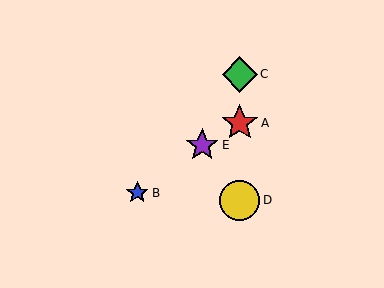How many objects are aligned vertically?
3 objects (A, C, D) are aligned vertically.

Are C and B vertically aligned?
No, C is at x≈240 and B is at x≈137.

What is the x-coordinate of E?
Object E is at x≈202.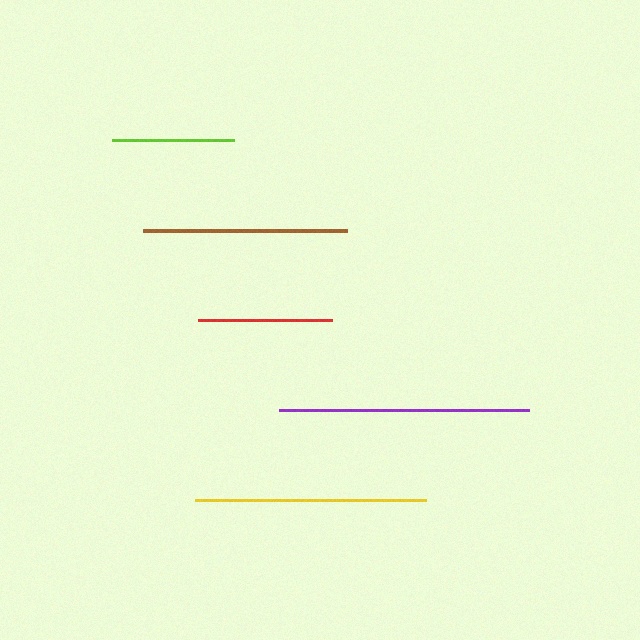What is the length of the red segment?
The red segment is approximately 133 pixels long.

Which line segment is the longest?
The purple line is the longest at approximately 250 pixels.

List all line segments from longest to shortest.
From longest to shortest: purple, yellow, brown, red, lime.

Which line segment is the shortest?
The lime line is the shortest at approximately 122 pixels.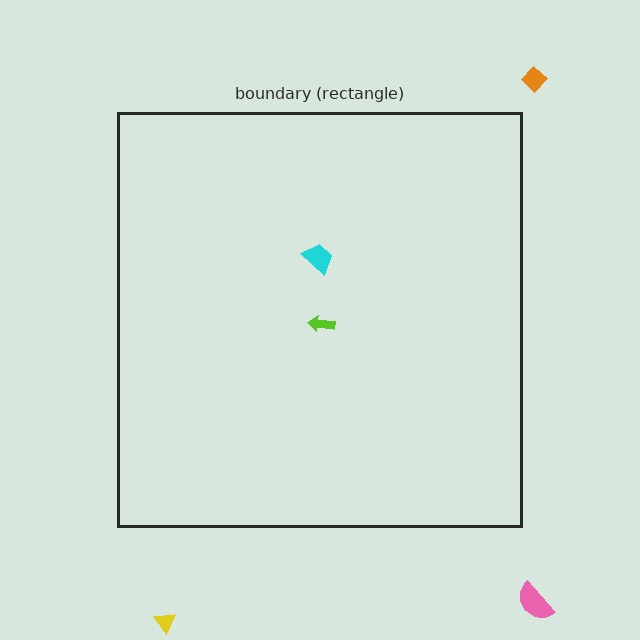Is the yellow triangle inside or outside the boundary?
Outside.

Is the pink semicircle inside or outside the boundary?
Outside.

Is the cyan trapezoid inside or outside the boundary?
Inside.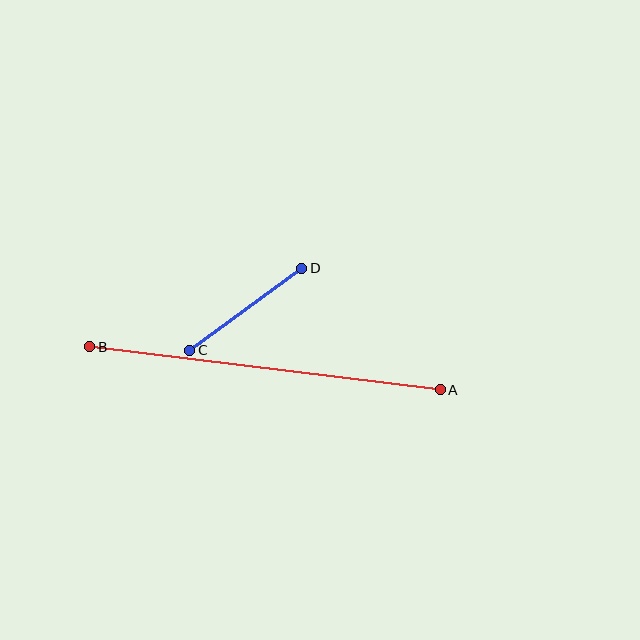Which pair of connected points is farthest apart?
Points A and B are farthest apart.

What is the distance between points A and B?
The distance is approximately 353 pixels.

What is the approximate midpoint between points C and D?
The midpoint is at approximately (246, 309) pixels.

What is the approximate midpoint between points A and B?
The midpoint is at approximately (265, 368) pixels.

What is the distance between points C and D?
The distance is approximately 139 pixels.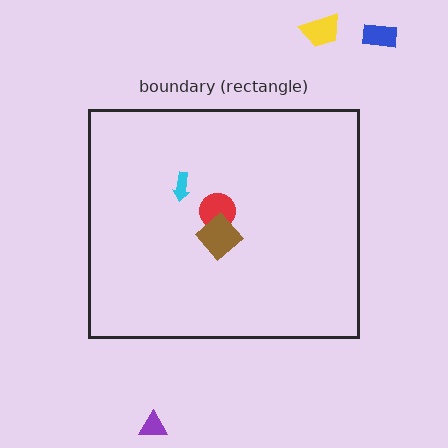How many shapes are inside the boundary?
3 inside, 3 outside.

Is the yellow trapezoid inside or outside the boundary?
Outside.